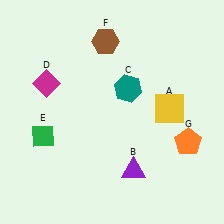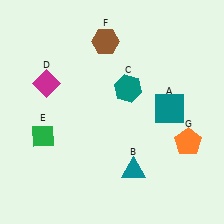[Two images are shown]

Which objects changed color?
A changed from yellow to teal. B changed from purple to teal.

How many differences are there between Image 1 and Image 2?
There are 2 differences between the two images.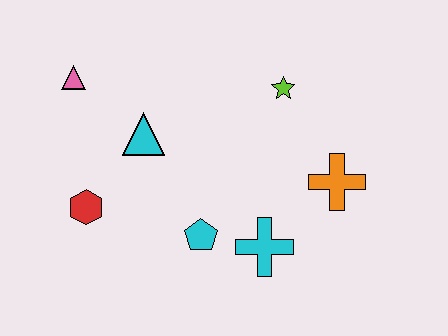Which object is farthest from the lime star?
The red hexagon is farthest from the lime star.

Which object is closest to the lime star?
The orange cross is closest to the lime star.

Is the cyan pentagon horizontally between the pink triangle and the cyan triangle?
No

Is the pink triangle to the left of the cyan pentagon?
Yes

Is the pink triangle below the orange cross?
No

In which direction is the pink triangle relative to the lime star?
The pink triangle is to the left of the lime star.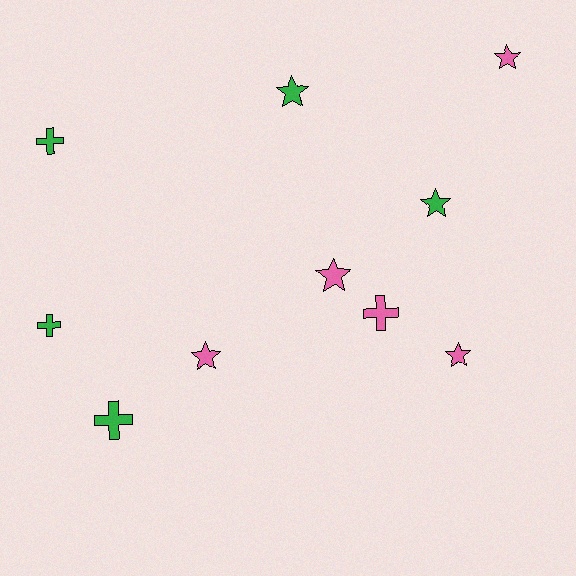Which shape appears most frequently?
Star, with 6 objects.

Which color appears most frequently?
Green, with 5 objects.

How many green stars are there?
There are 2 green stars.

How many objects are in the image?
There are 10 objects.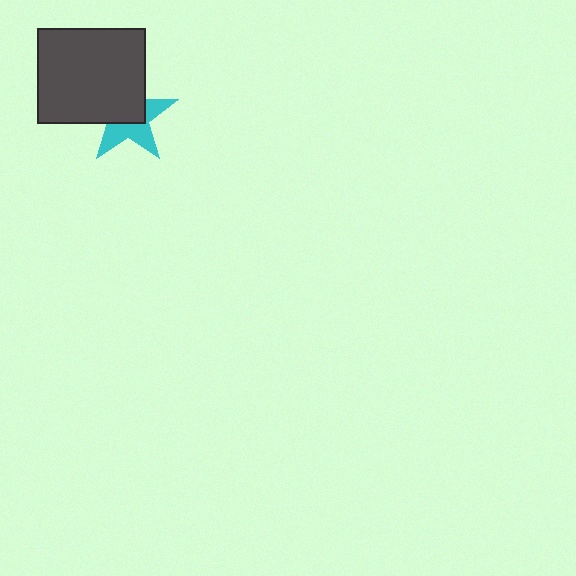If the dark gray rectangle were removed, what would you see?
You would see the complete cyan star.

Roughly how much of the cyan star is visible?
About half of it is visible (roughly 48%).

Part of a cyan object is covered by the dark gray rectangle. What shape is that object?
It is a star.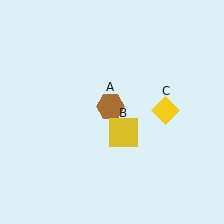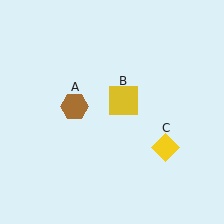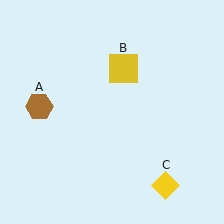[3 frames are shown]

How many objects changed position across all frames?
3 objects changed position: brown hexagon (object A), yellow square (object B), yellow diamond (object C).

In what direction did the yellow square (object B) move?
The yellow square (object B) moved up.